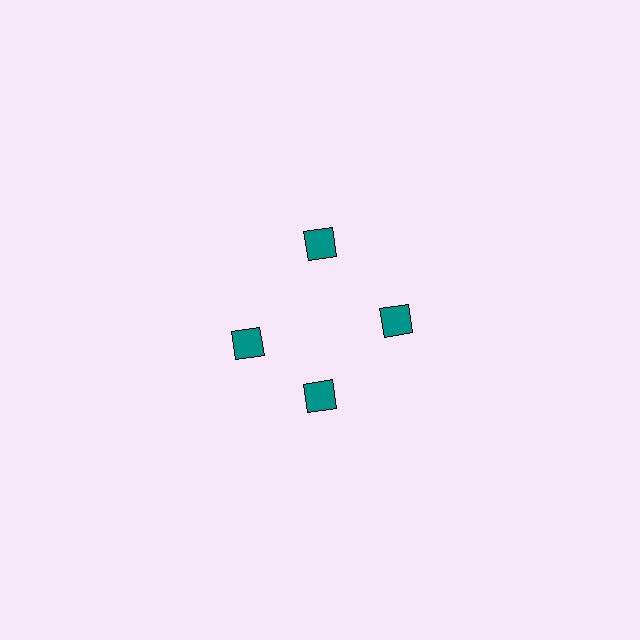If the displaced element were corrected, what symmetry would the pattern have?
It would have 4-fold rotational symmetry — the pattern would map onto itself every 90 degrees.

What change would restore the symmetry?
The symmetry would be restored by rotating it back into even spacing with its neighbors so that all 4 squares sit at equal angles and equal distance from the center.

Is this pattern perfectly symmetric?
No. The 4 teal squares are arranged in a ring, but one element near the 9 o'clock position is rotated out of alignment along the ring, breaking the 4-fold rotational symmetry.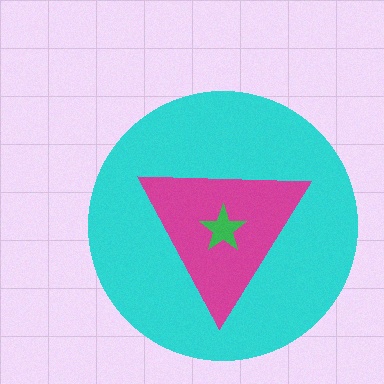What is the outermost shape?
The cyan circle.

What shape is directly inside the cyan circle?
The magenta triangle.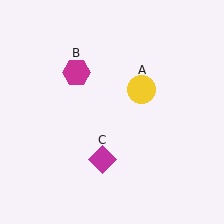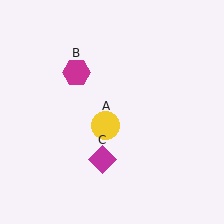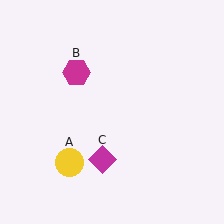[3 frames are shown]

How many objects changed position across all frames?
1 object changed position: yellow circle (object A).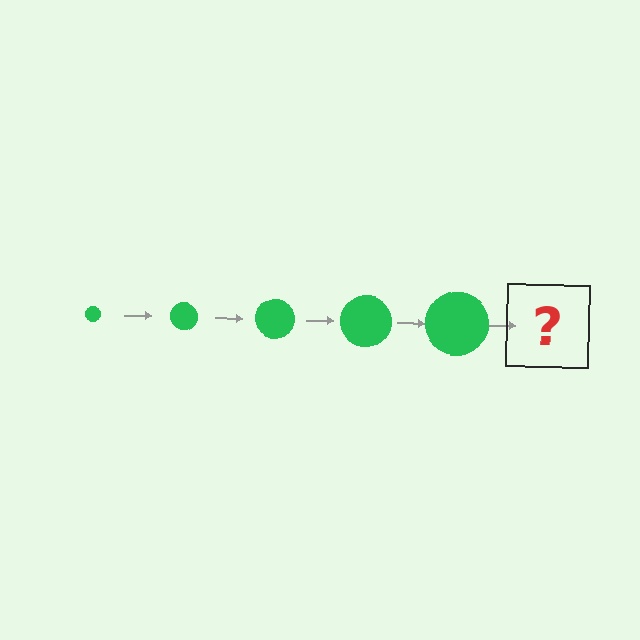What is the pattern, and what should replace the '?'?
The pattern is that the circle gets progressively larger each step. The '?' should be a green circle, larger than the previous one.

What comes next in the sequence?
The next element should be a green circle, larger than the previous one.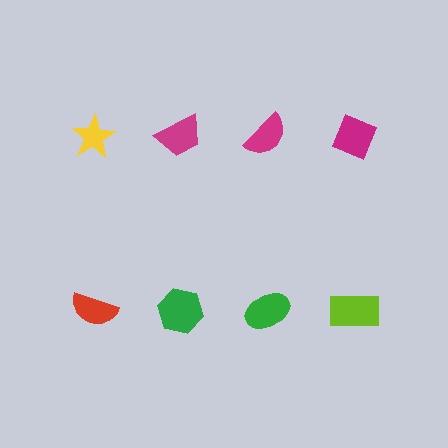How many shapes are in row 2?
4 shapes.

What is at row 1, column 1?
A yellow star.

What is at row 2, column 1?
A red semicircle.